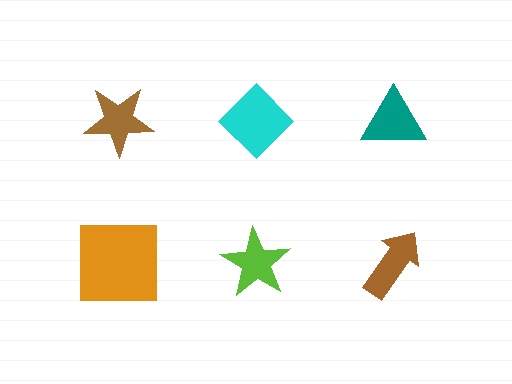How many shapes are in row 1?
3 shapes.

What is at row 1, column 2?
A cyan diamond.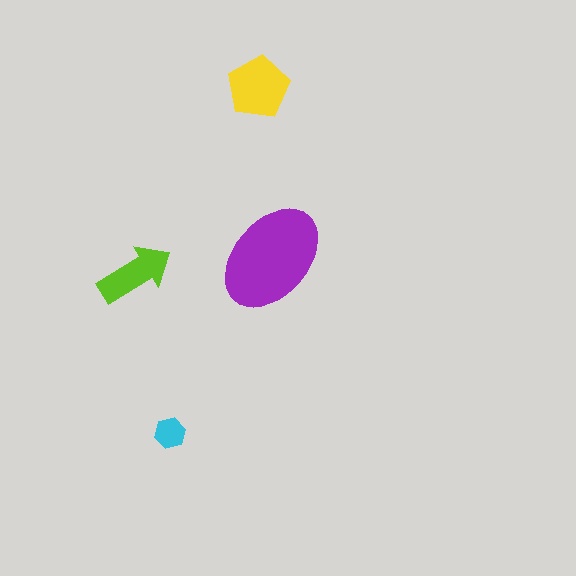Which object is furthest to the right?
The purple ellipse is rightmost.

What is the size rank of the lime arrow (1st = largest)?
3rd.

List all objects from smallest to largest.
The cyan hexagon, the lime arrow, the yellow pentagon, the purple ellipse.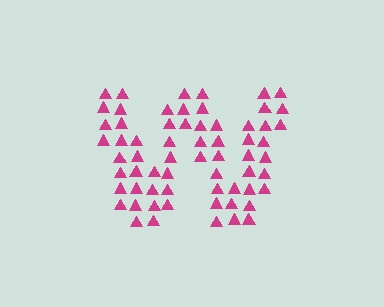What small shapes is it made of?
It is made of small triangles.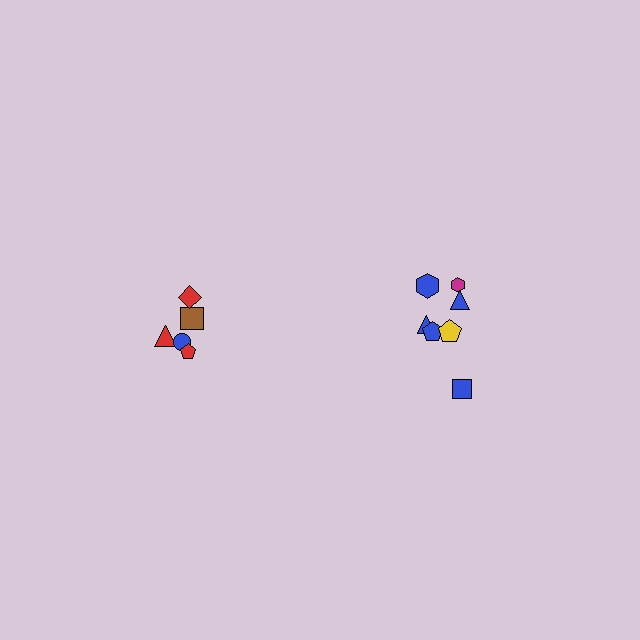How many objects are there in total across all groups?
There are 12 objects.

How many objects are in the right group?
There are 7 objects.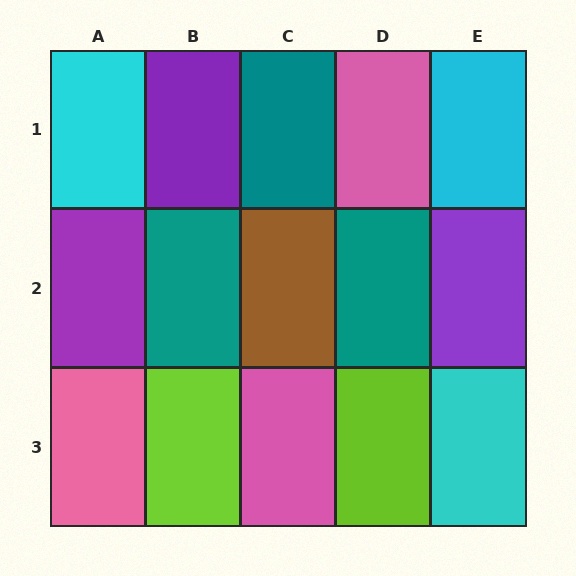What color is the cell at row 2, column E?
Purple.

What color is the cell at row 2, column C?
Brown.